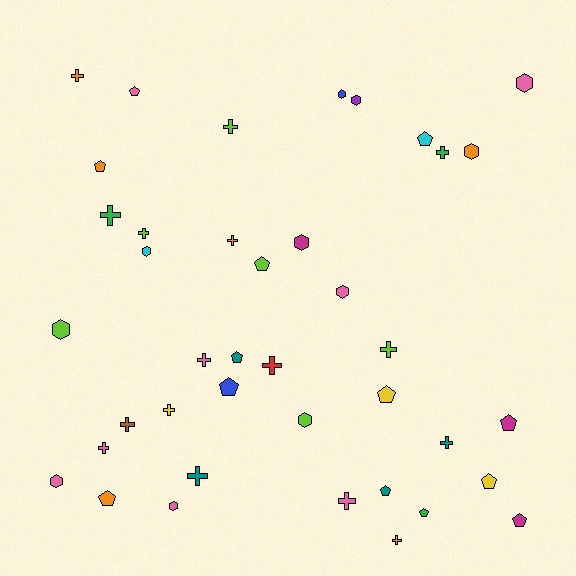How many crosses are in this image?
There are 16 crosses.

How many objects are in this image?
There are 40 objects.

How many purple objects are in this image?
There is 1 purple object.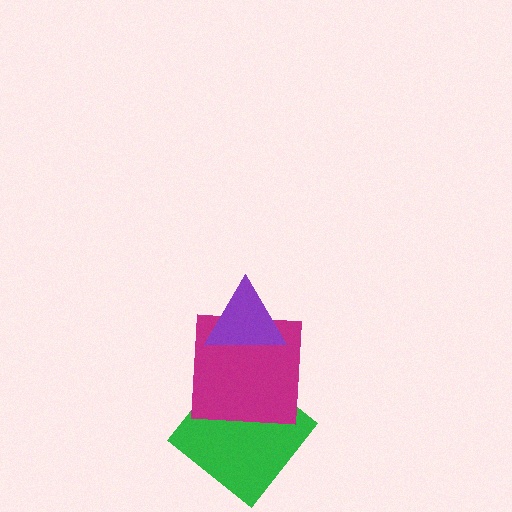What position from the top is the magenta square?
The magenta square is 2nd from the top.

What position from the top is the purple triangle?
The purple triangle is 1st from the top.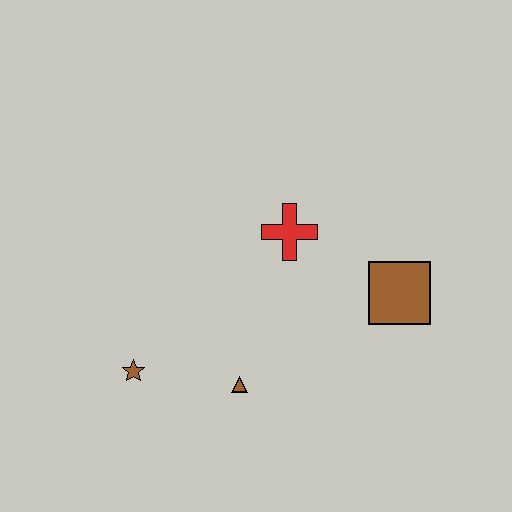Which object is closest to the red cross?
The brown square is closest to the red cross.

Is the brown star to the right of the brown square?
No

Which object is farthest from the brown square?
The brown star is farthest from the brown square.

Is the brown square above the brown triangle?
Yes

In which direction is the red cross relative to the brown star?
The red cross is to the right of the brown star.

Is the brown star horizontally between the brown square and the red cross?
No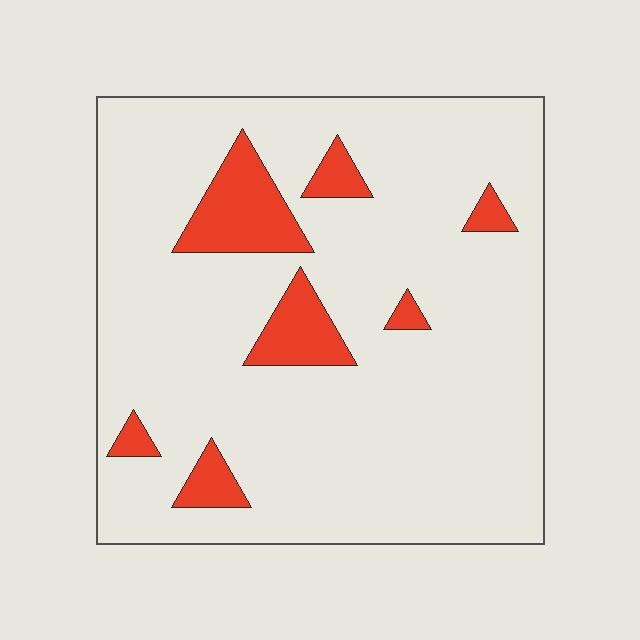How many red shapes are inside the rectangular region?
7.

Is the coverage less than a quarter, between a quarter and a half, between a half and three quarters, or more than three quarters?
Less than a quarter.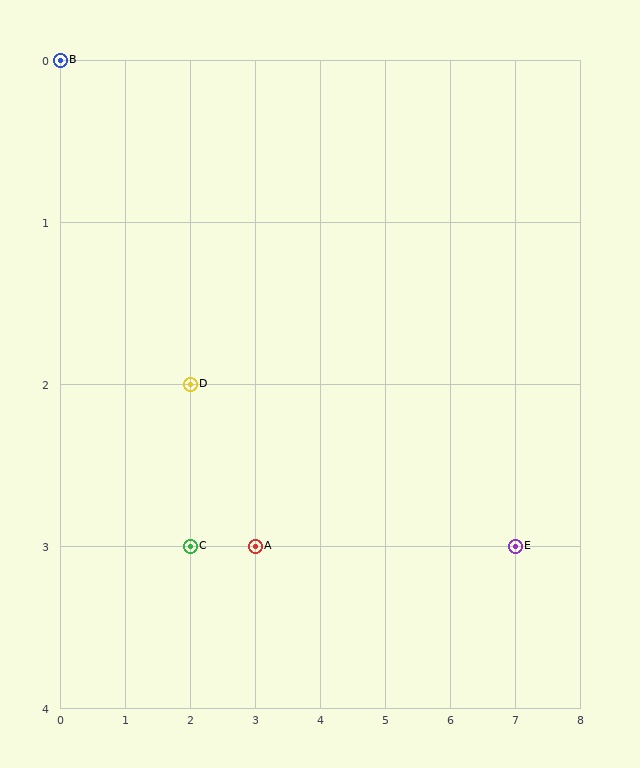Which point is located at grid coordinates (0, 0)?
Point B is at (0, 0).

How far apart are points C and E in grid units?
Points C and E are 5 columns apart.